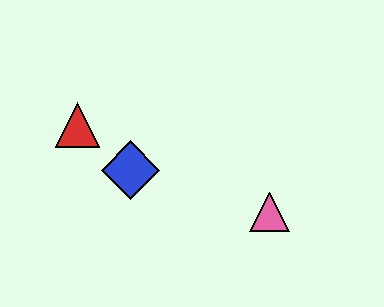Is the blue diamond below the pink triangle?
No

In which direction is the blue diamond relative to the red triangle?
The blue diamond is to the right of the red triangle.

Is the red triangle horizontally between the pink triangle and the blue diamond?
No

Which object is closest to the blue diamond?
The red triangle is closest to the blue diamond.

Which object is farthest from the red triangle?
The pink triangle is farthest from the red triangle.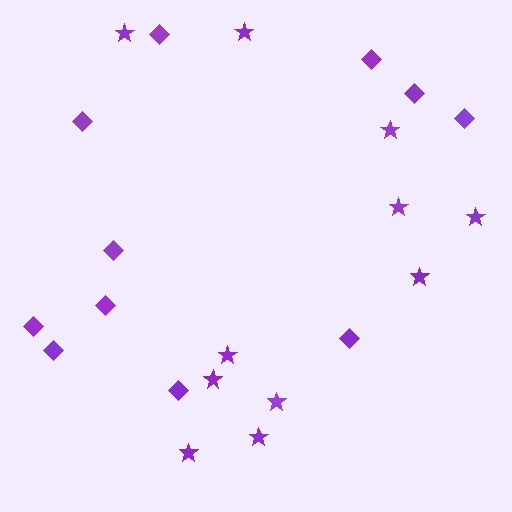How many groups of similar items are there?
There are 2 groups: one group of diamonds (11) and one group of stars (11).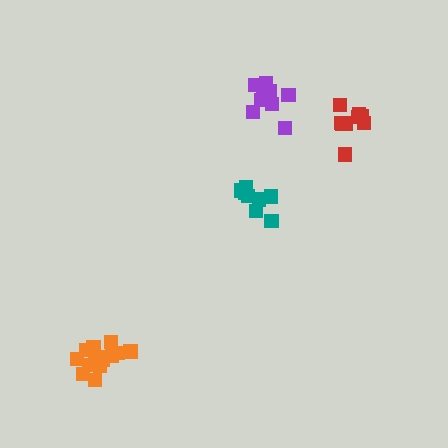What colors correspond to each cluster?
The clusters are colored: red, teal, purple, orange.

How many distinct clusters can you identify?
There are 4 distinct clusters.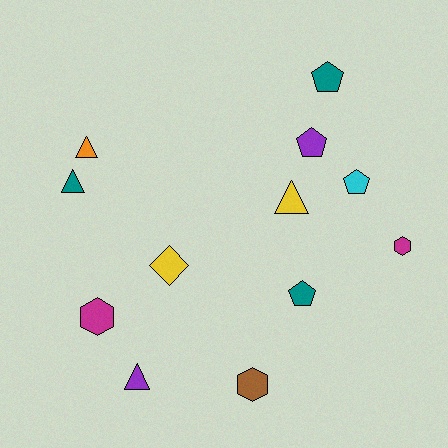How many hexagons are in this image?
There are 3 hexagons.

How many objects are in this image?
There are 12 objects.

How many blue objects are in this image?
There are no blue objects.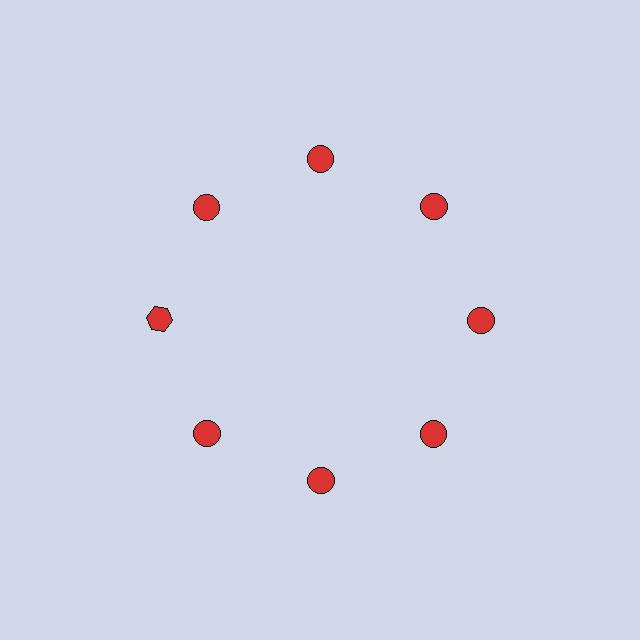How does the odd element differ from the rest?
It has a different shape: hexagon instead of circle.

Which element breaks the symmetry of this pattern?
The red hexagon at roughly the 9 o'clock position breaks the symmetry. All other shapes are red circles.